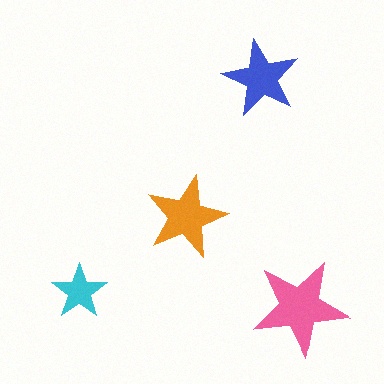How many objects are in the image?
There are 4 objects in the image.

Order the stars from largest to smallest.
the pink one, the orange one, the blue one, the cyan one.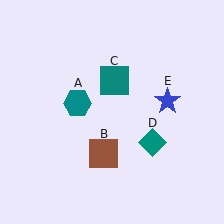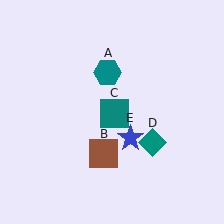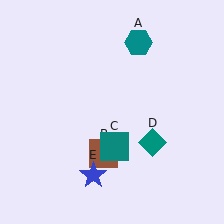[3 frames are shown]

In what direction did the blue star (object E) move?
The blue star (object E) moved down and to the left.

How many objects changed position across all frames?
3 objects changed position: teal hexagon (object A), teal square (object C), blue star (object E).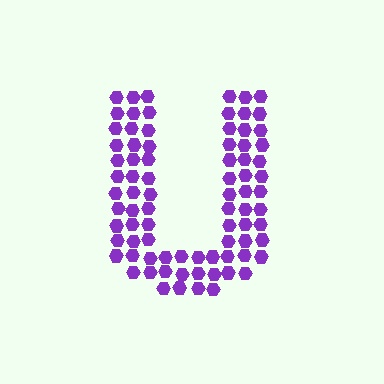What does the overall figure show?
The overall figure shows the letter U.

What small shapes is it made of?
It is made of small hexagons.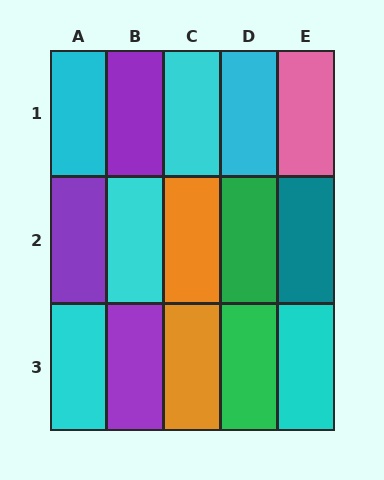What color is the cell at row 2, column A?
Purple.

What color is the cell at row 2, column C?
Orange.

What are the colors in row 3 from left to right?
Cyan, purple, orange, green, cyan.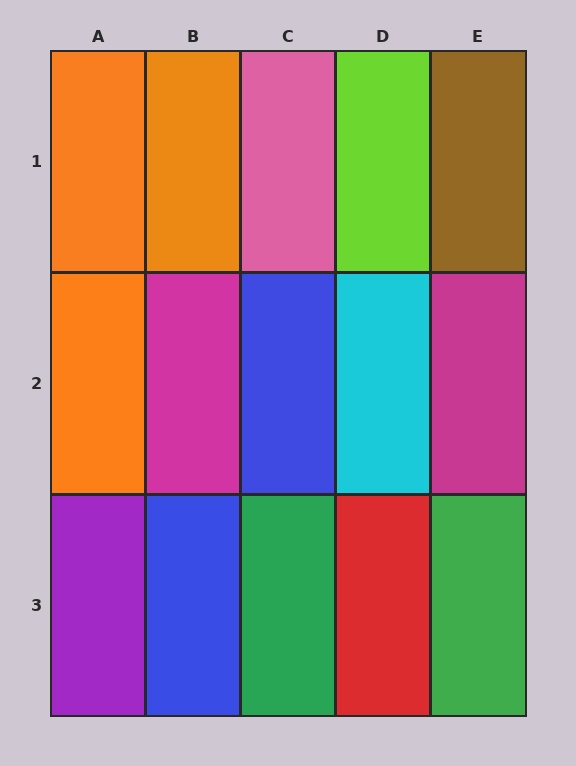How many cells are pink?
1 cell is pink.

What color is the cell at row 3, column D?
Red.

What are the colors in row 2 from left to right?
Orange, magenta, blue, cyan, magenta.